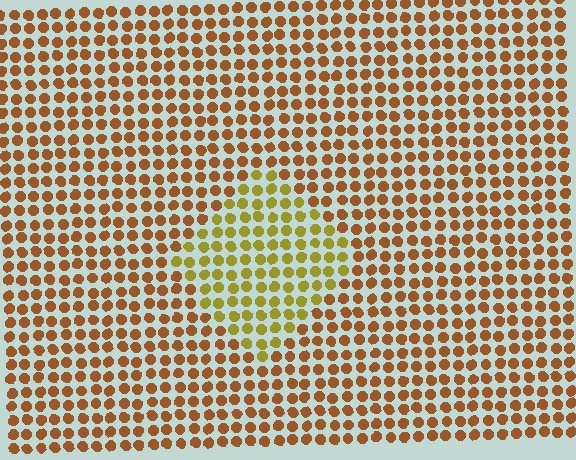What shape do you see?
I see a diamond.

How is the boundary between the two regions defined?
The boundary is defined purely by a slight shift in hue (about 35 degrees). Spacing, size, and orientation are identical on both sides.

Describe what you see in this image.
The image is filled with small brown elements in a uniform arrangement. A diamond-shaped region is visible where the elements are tinted to a slightly different hue, forming a subtle color boundary.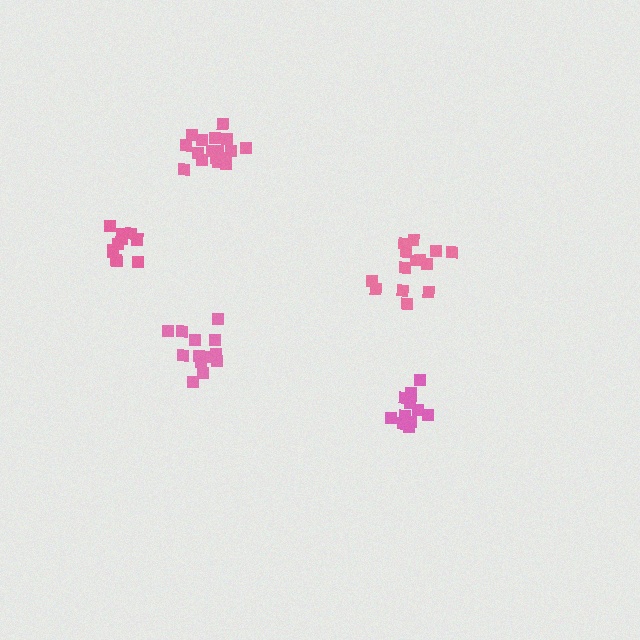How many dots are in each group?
Group 1: 12 dots, Group 2: 12 dots, Group 3: 14 dots, Group 4: 13 dots, Group 5: 18 dots (69 total).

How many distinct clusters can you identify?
There are 5 distinct clusters.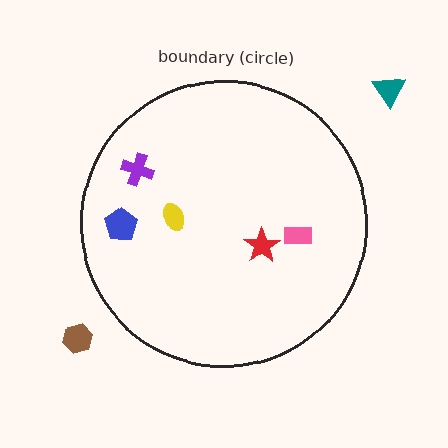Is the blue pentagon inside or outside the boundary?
Inside.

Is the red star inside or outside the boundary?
Inside.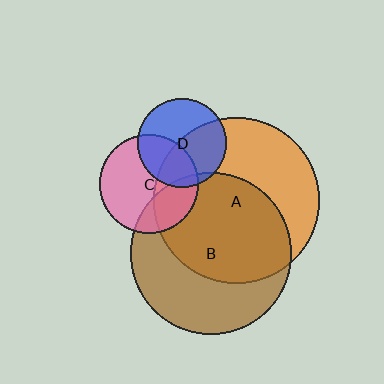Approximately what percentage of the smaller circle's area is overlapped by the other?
Approximately 50%.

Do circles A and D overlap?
Yes.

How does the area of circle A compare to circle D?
Approximately 3.5 times.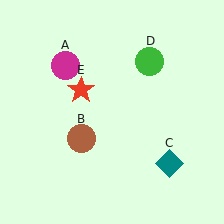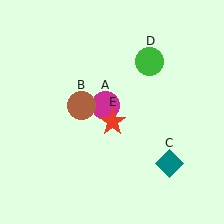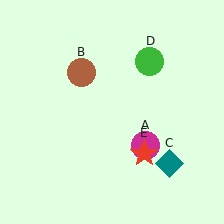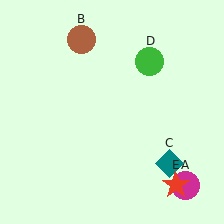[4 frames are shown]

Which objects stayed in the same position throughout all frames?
Teal diamond (object C) and green circle (object D) remained stationary.